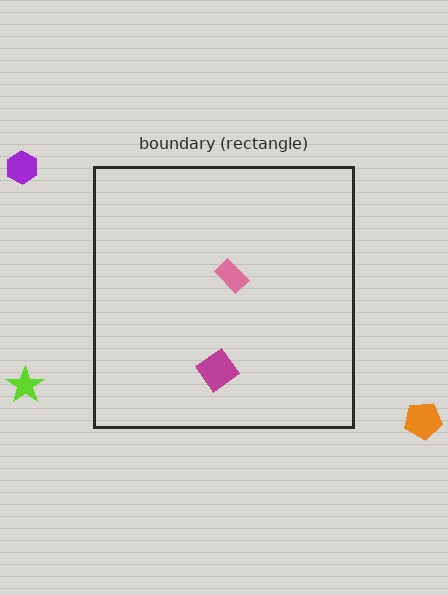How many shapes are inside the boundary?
2 inside, 3 outside.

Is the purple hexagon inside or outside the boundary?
Outside.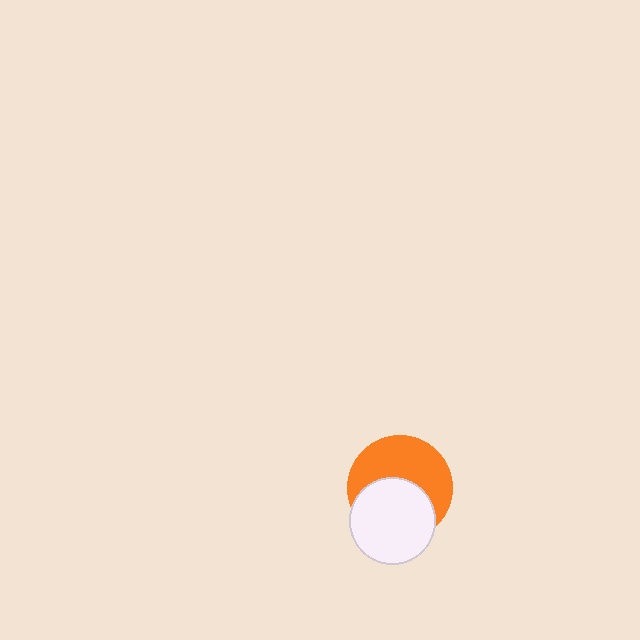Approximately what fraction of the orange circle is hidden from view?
Roughly 46% of the orange circle is hidden behind the white circle.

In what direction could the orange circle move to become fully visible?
The orange circle could move up. That would shift it out from behind the white circle entirely.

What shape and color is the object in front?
The object in front is a white circle.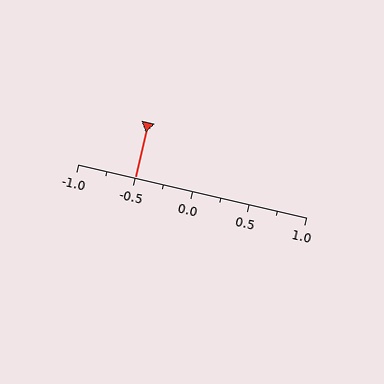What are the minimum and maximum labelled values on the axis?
The axis runs from -1.0 to 1.0.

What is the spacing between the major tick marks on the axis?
The major ticks are spaced 0.5 apart.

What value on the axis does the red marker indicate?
The marker indicates approximately -0.5.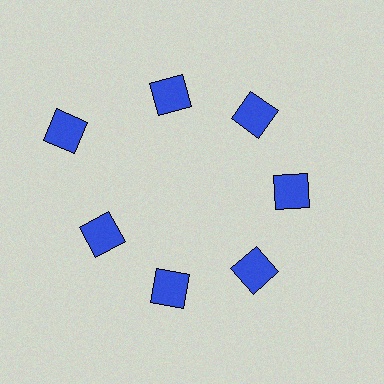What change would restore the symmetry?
The symmetry would be restored by moving it inward, back onto the ring so that all 7 diamonds sit at equal angles and equal distance from the center.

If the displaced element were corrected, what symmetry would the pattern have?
It would have 7-fold rotational symmetry — the pattern would map onto itself every 51 degrees.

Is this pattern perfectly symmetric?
No. The 7 blue diamonds are arranged in a ring, but one element near the 10 o'clock position is pushed outward from the center, breaking the 7-fold rotational symmetry.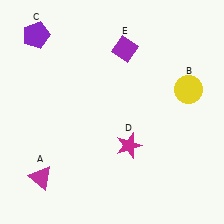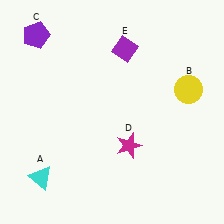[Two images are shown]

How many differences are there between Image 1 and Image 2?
There is 1 difference between the two images.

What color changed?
The triangle (A) changed from magenta in Image 1 to cyan in Image 2.